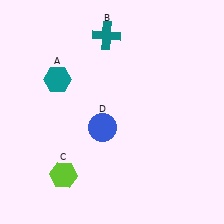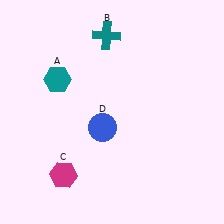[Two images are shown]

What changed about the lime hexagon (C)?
In Image 1, C is lime. In Image 2, it changed to magenta.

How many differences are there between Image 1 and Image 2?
There is 1 difference between the two images.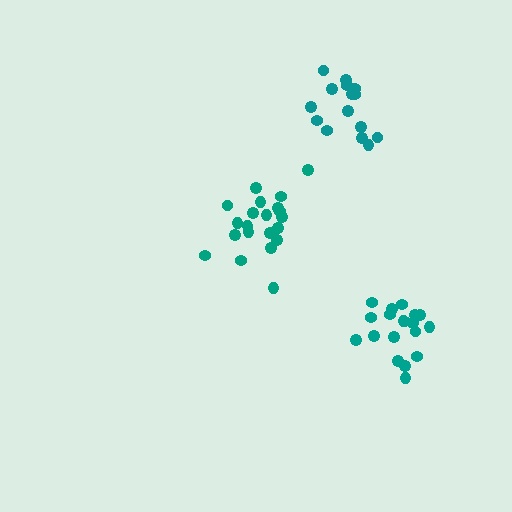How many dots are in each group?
Group 1: 21 dots, Group 2: 19 dots, Group 3: 15 dots (55 total).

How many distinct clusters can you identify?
There are 3 distinct clusters.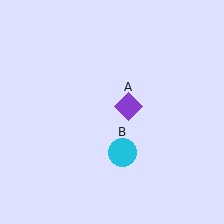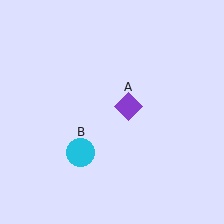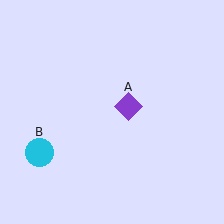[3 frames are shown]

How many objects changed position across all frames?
1 object changed position: cyan circle (object B).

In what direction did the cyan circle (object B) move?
The cyan circle (object B) moved left.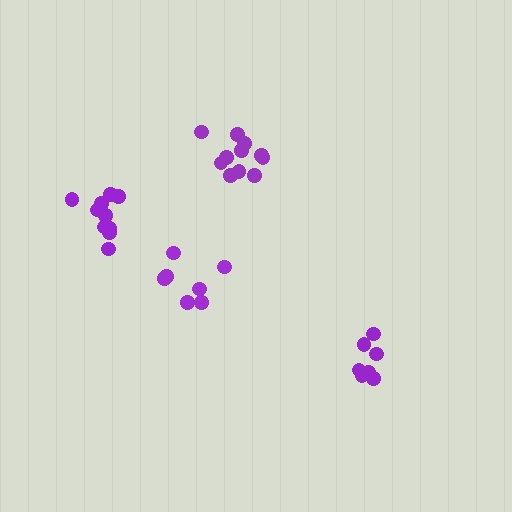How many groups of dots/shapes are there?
There are 4 groups.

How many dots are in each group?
Group 1: 7 dots, Group 2: 11 dots, Group 3: 10 dots, Group 4: 7 dots (35 total).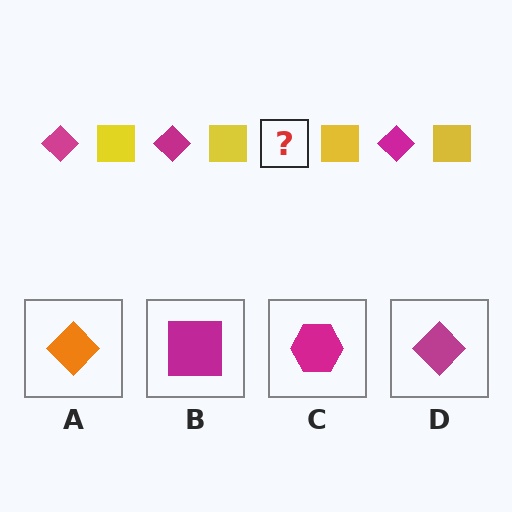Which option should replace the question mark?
Option D.